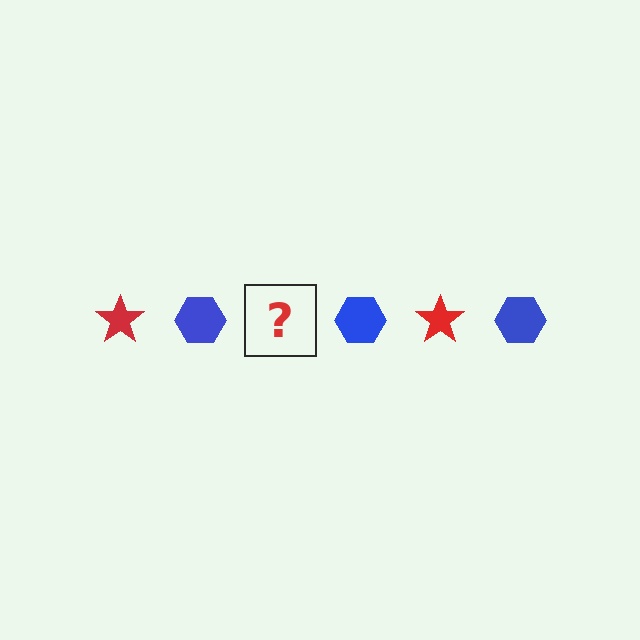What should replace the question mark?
The question mark should be replaced with a red star.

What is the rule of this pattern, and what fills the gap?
The rule is that the pattern alternates between red star and blue hexagon. The gap should be filled with a red star.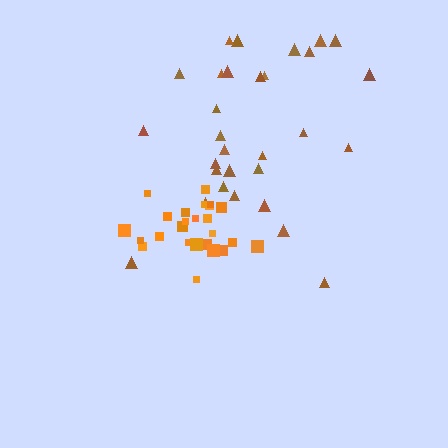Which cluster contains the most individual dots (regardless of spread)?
Brown (30).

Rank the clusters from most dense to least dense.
orange, brown.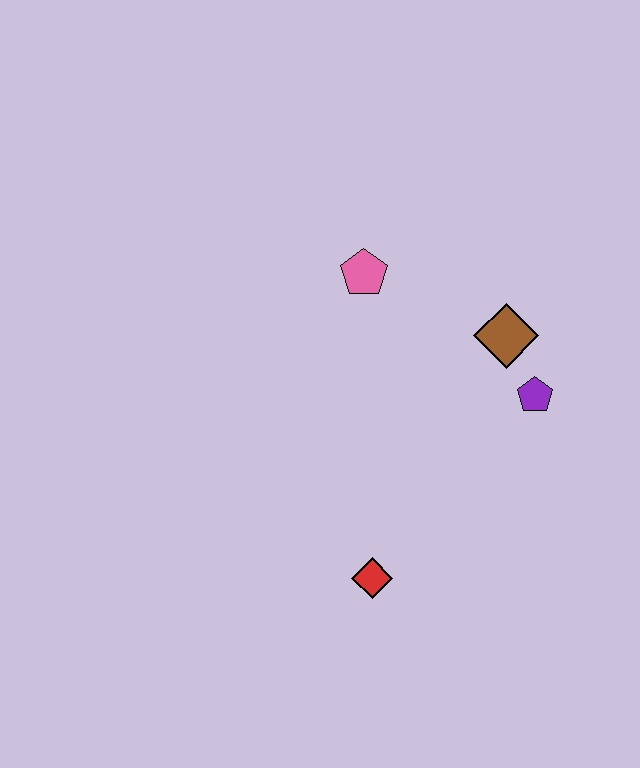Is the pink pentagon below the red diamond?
No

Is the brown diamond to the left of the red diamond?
No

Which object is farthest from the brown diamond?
The red diamond is farthest from the brown diamond.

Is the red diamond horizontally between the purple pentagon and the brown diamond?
No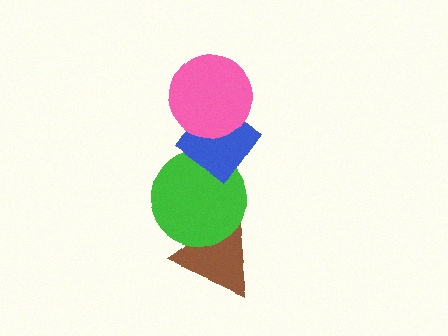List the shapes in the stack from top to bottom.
From top to bottom: the pink circle, the blue diamond, the green circle, the brown triangle.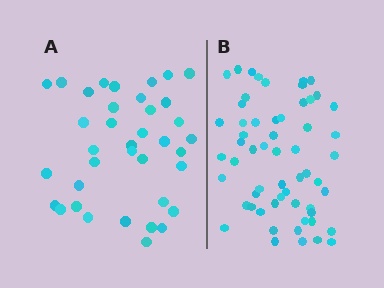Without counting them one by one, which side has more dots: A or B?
Region B (the right region) has more dots.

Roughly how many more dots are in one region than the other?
Region B has approximately 20 more dots than region A.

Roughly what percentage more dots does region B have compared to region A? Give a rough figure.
About 55% more.